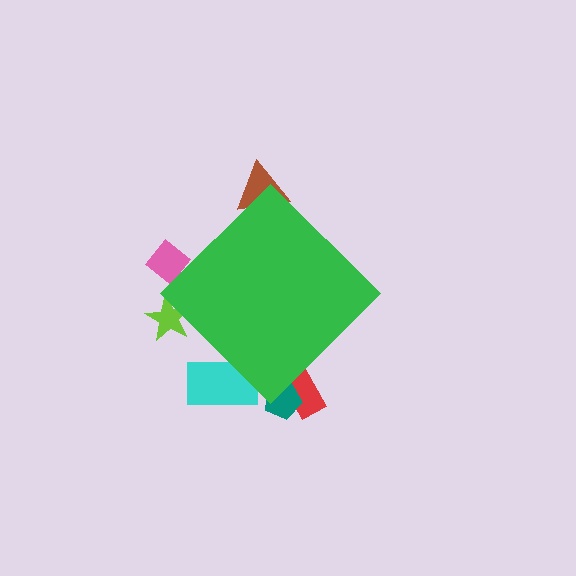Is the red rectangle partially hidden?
Yes, the red rectangle is partially hidden behind the green diamond.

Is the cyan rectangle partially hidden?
Yes, the cyan rectangle is partially hidden behind the green diamond.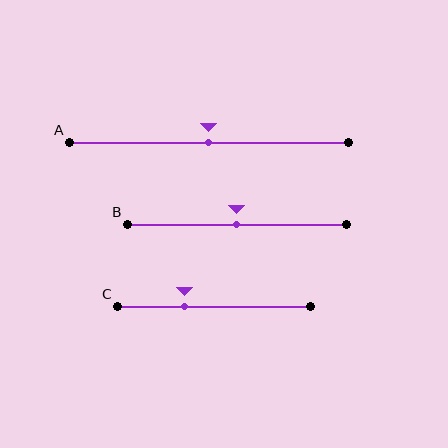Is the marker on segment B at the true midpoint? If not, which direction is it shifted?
Yes, the marker on segment B is at the true midpoint.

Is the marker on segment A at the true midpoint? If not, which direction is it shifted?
Yes, the marker on segment A is at the true midpoint.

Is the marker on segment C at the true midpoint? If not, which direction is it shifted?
No, the marker on segment C is shifted to the left by about 15% of the segment length.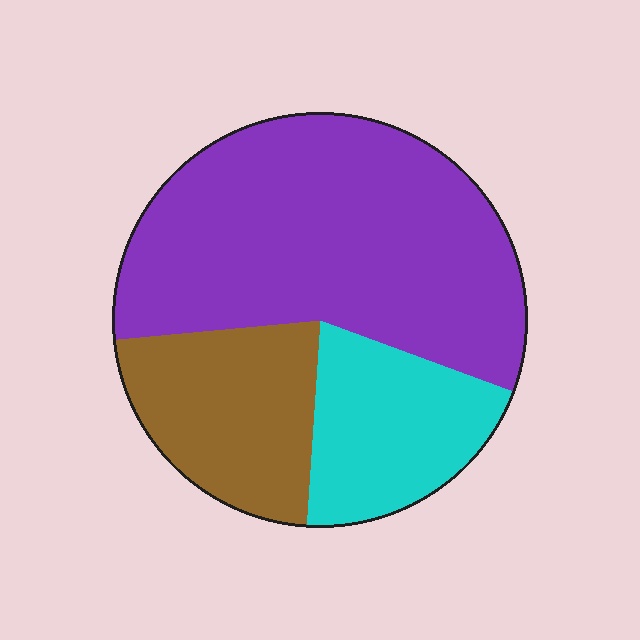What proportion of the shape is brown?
Brown takes up between a sixth and a third of the shape.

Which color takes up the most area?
Purple, at roughly 55%.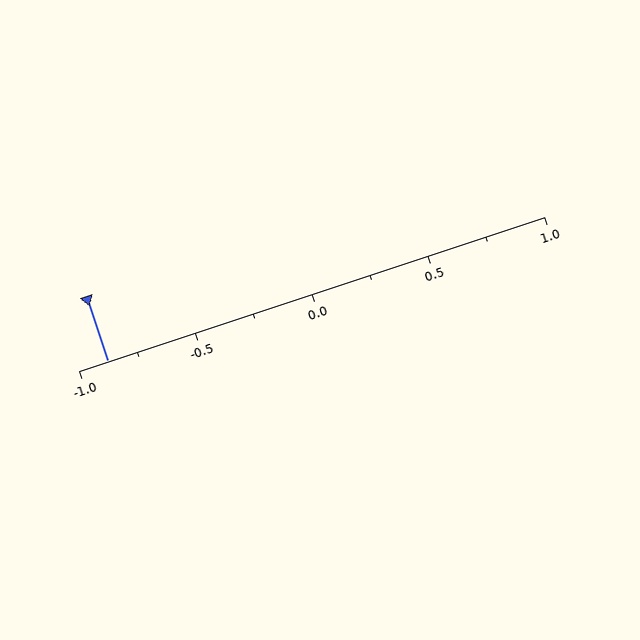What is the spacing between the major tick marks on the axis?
The major ticks are spaced 0.5 apart.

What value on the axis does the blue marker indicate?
The marker indicates approximately -0.88.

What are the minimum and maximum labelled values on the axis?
The axis runs from -1.0 to 1.0.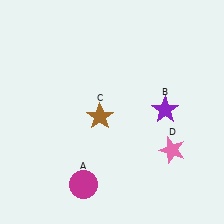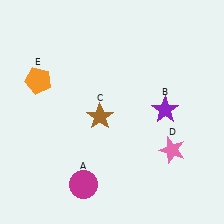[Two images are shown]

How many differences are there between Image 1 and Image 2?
There is 1 difference between the two images.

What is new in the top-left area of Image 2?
An orange pentagon (E) was added in the top-left area of Image 2.